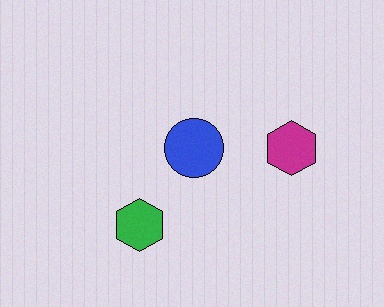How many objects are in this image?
There are 3 objects.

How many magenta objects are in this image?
There is 1 magenta object.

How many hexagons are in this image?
There are 2 hexagons.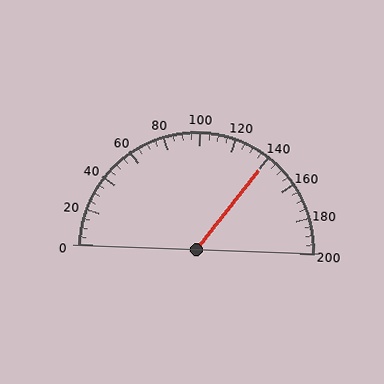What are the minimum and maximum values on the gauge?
The gauge ranges from 0 to 200.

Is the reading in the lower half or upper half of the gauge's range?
The reading is in the upper half of the range (0 to 200).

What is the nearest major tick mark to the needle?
The nearest major tick mark is 140.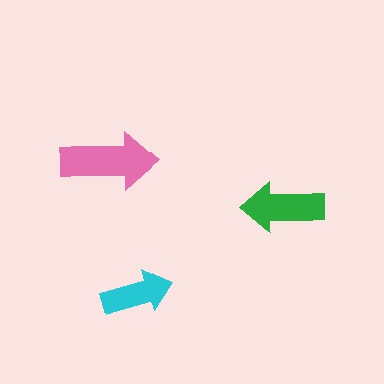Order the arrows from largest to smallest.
the pink one, the green one, the cyan one.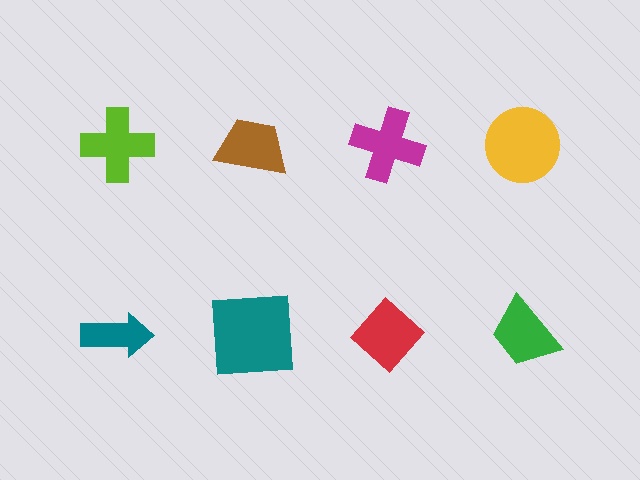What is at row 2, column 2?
A teal square.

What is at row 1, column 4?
A yellow circle.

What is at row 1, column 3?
A magenta cross.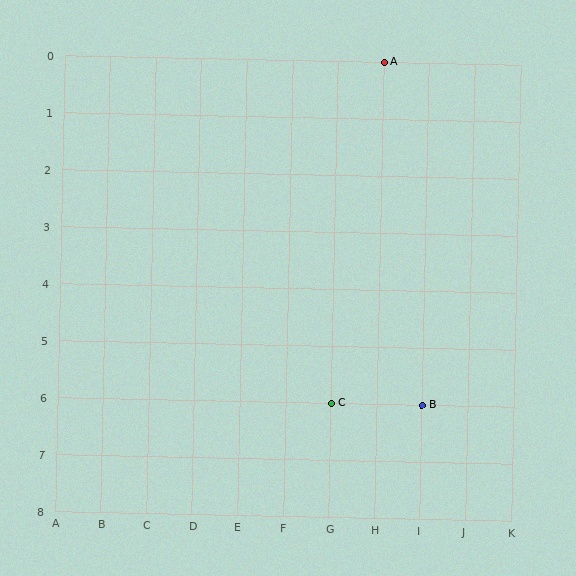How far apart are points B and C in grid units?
Points B and C are 2 columns apart.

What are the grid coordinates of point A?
Point A is at grid coordinates (H, 0).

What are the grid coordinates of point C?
Point C is at grid coordinates (G, 6).